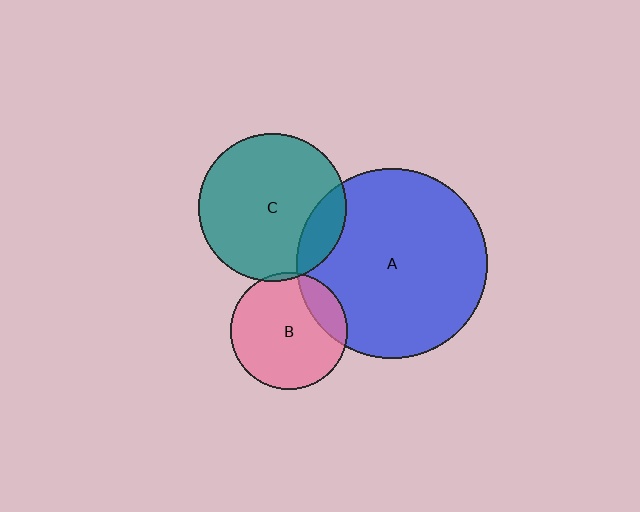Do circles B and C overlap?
Yes.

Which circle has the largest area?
Circle A (blue).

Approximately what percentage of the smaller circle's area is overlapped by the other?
Approximately 5%.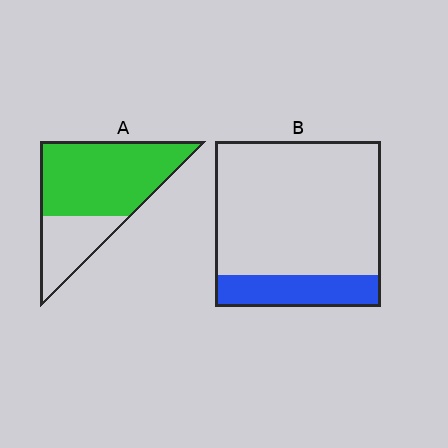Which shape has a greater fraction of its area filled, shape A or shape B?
Shape A.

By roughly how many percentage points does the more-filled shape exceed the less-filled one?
By roughly 50 percentage points (A over B).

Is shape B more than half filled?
No.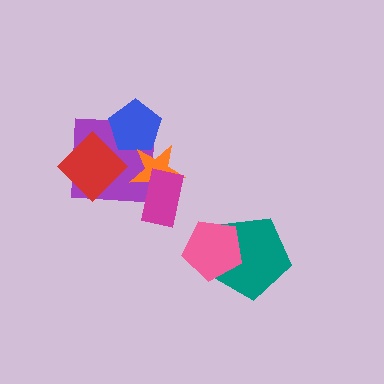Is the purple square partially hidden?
Yes, it is partially covered by another shape.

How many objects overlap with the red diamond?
1 object overlaps with the red diamond.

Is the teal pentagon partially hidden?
Yes, it is partially covered by another shape.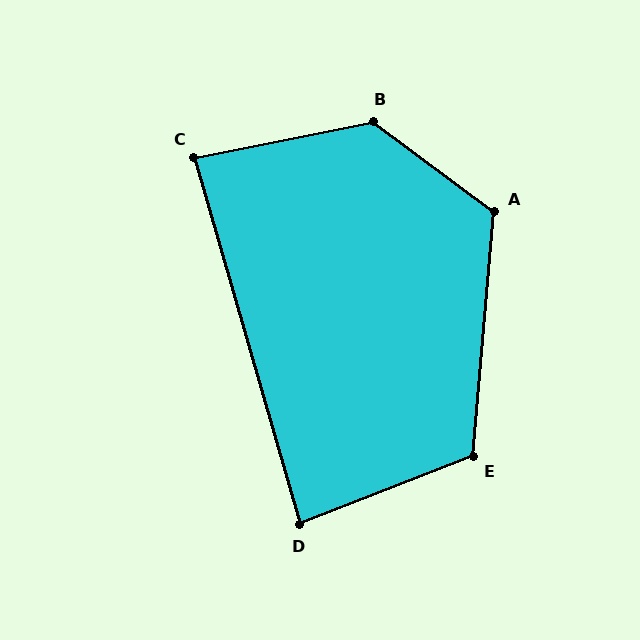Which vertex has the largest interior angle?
B, at approximately 132 degrees.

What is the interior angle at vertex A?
Approximately 122 degrees (obtuse).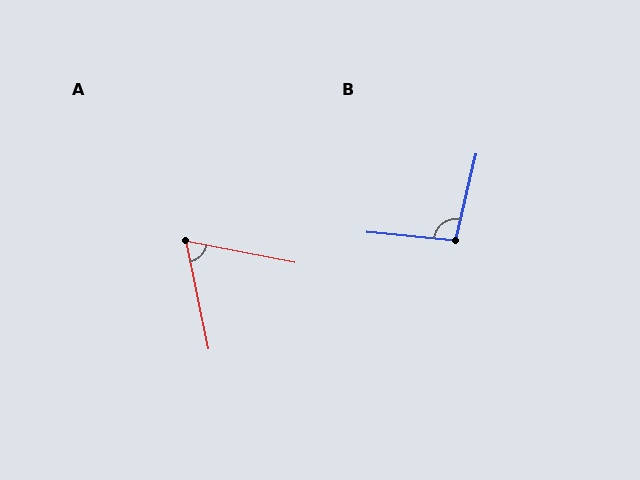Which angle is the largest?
B, at approximately 98 degrees.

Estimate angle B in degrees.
Approximately 98 degrees.